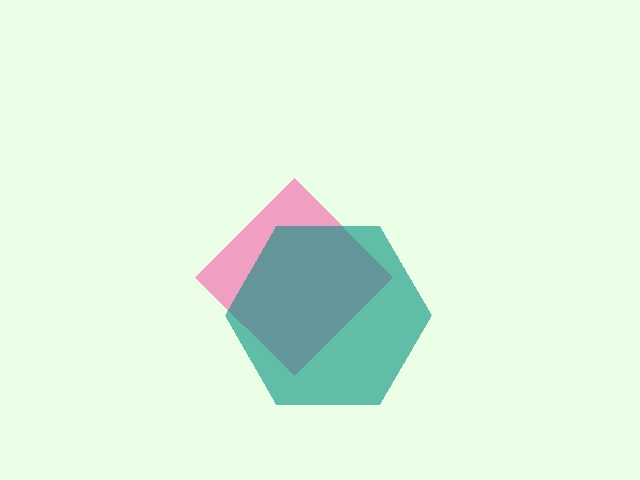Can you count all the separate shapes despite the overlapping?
Yes, there are 2 separate shapes.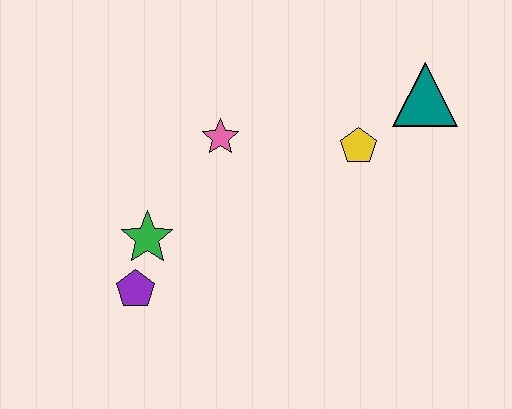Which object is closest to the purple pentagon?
The green star is closest to the purple pentagon.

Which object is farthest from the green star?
The teal triangle is farthest from the green star.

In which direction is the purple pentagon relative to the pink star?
The purple pentagon is below the pink star.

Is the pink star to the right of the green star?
Yes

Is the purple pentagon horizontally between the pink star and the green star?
No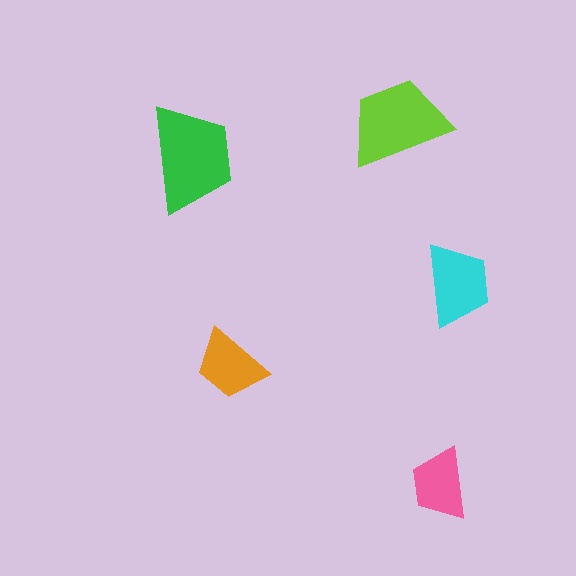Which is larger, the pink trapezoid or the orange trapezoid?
The orange one.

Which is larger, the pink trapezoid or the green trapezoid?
The green one.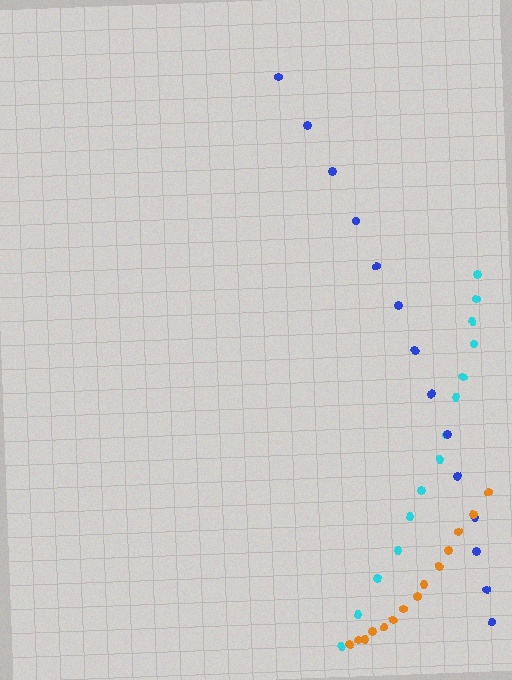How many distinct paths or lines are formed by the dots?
There are 3 distinct paths.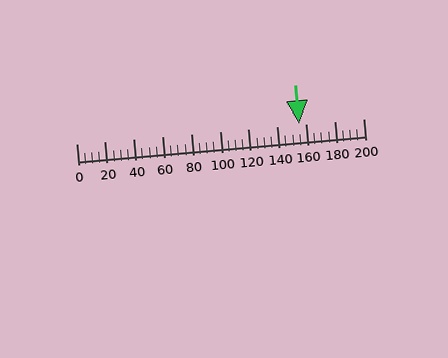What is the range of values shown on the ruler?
The ruler shows values from 0 to 200.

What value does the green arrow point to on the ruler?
The green arrow points to approximately 155.